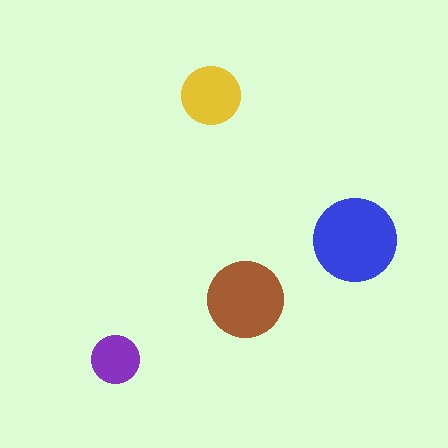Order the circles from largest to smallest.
the blue one, the brown one, the yellow one, the purple one.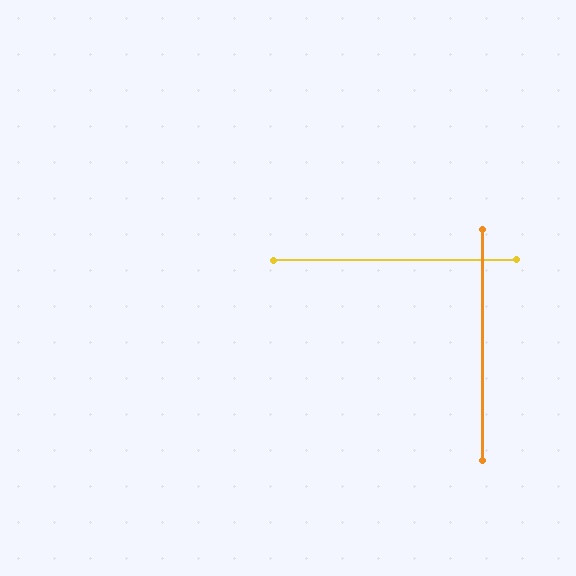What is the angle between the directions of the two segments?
Approximately 90 degrees.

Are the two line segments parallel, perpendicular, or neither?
Perpendicular — they meet at approximately 90°.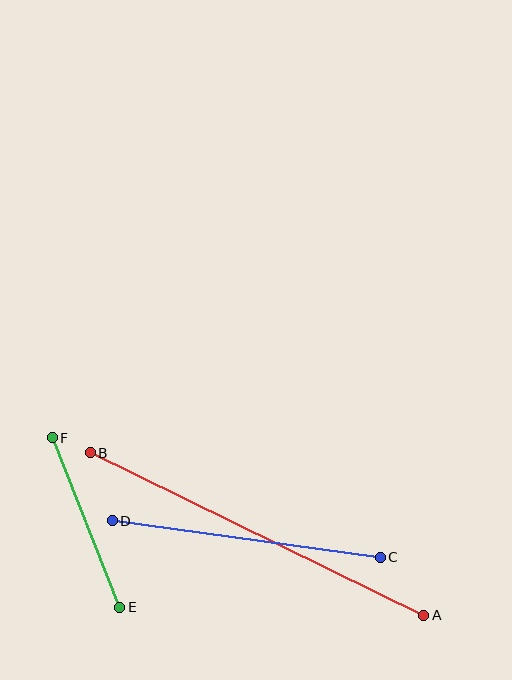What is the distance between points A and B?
The distance is approximately 371 pixels.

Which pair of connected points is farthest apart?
Points A and B are farthest apart.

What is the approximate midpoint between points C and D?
The midpoint is at approximately (246, 539) pixels.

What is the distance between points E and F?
The distance is approximately 182 pixels.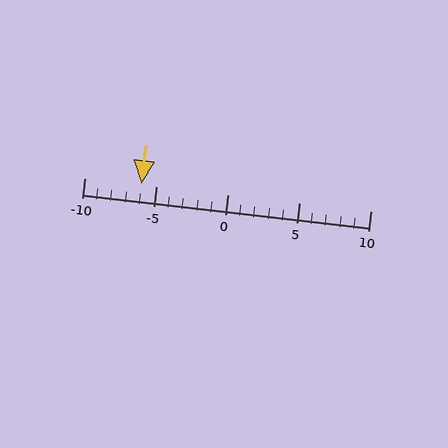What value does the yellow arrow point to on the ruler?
The yellow arrow points to approximately -6.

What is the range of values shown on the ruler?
The ruler shows values from -10 to 10.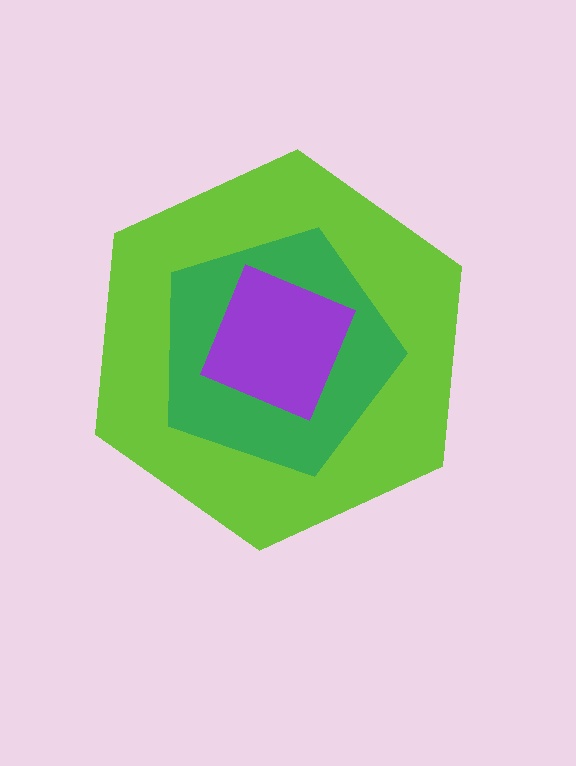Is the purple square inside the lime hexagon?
Yes.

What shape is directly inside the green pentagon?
The purple square.